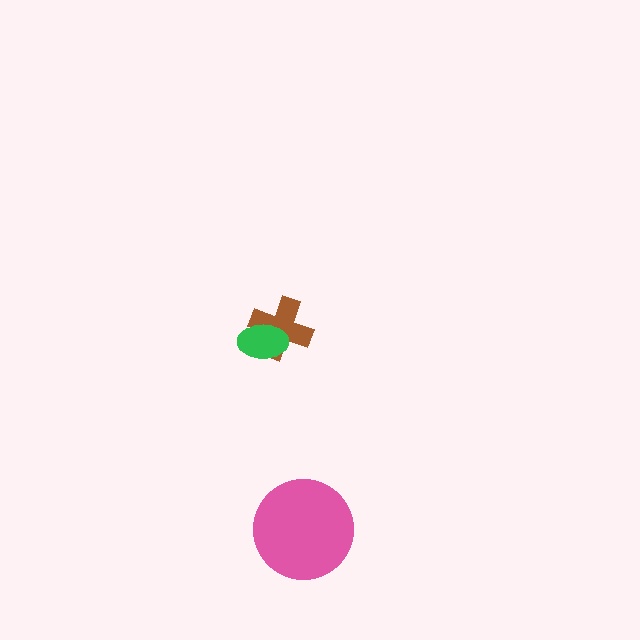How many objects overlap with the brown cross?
1 object overlaps with the brown cross.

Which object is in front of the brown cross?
The green ellipse is in front of the brown cross.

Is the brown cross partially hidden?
Yes, it is partially covered by another shape.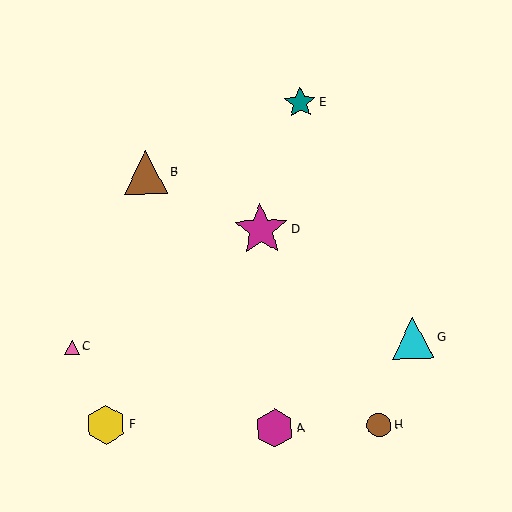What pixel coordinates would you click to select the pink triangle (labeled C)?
Click at (72, 347) to select the pink triangle C.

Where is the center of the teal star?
The center of the teal star is at (300, 103).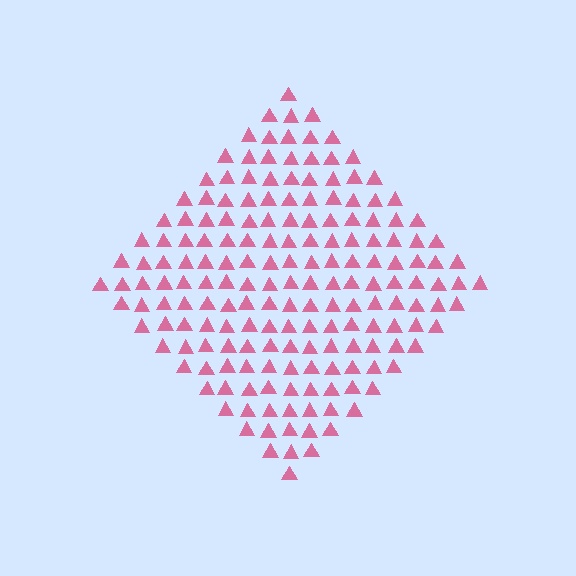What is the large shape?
The large shape is a diamond.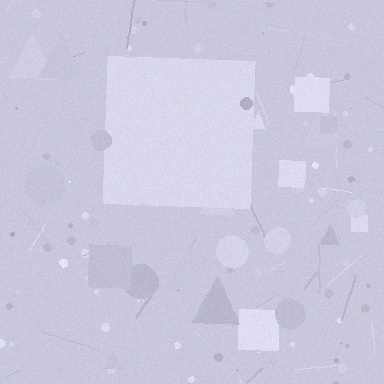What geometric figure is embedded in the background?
A square is embedded in the background.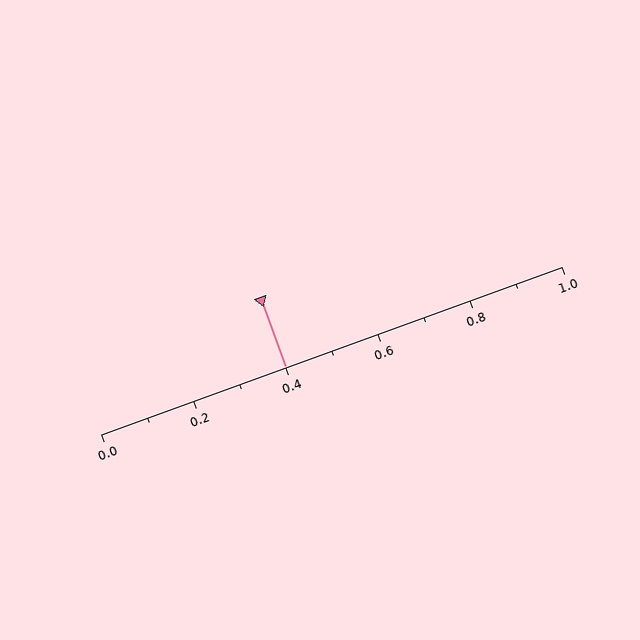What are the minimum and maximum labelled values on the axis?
The axis runs from 0.0 to 1.0.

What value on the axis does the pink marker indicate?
The marker indicates approximately 0.4.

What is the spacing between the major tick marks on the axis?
The major ticks are spaced 0.2 apart.